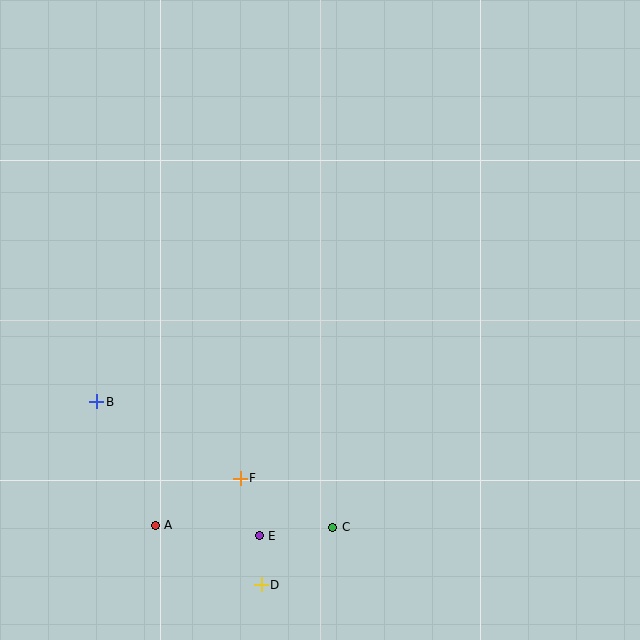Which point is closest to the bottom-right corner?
Point C is closest to the bottom-right corner.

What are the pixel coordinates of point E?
Point E is at (259, 536).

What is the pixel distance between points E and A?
The distance between E and A is 105 pixels.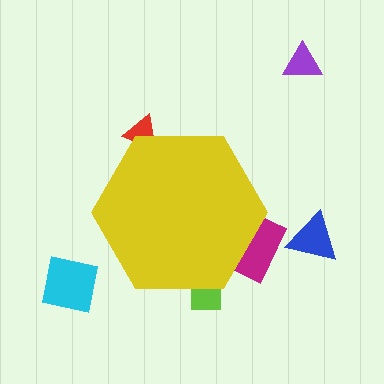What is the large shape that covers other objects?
A yellow hexagon.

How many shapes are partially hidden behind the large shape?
3 shapes are partially hidden.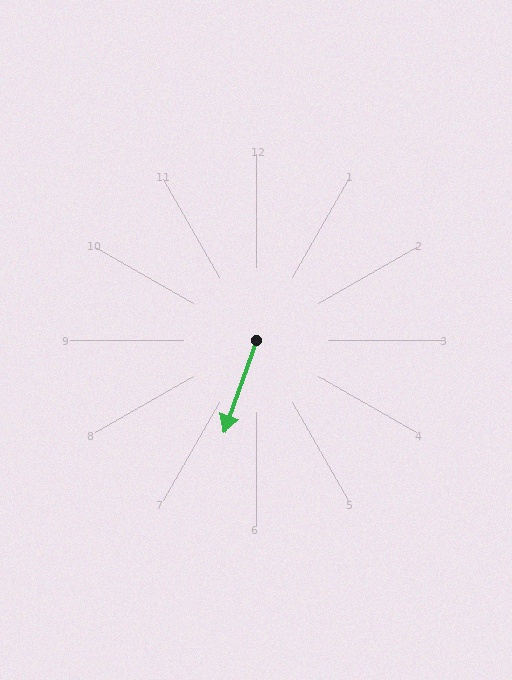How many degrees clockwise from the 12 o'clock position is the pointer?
Approximately 200 degrees.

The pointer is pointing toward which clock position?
Roughly 7 o'clock.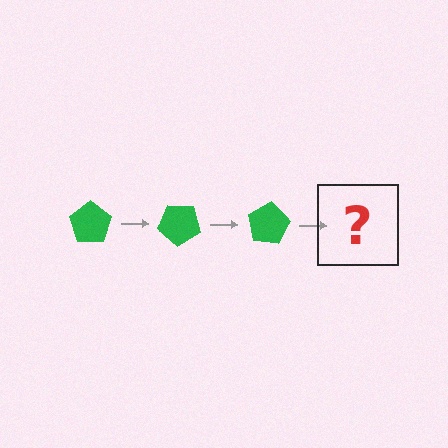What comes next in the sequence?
The next element should be a green pentagon rotated 120 degrees.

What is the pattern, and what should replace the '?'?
The pattern is that the pentagon rotates 40 degrees each step. The '?' should be a green pentagon rotated 120 degrees.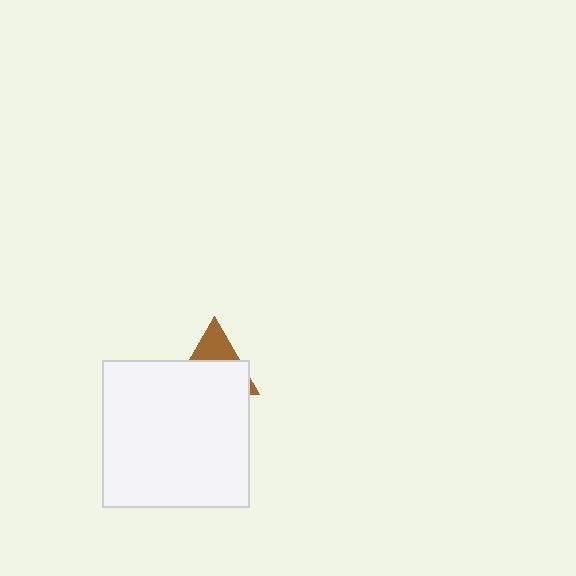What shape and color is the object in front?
The object in front is a white square.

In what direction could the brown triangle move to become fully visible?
The brown triangle could move up. That would shift it out from behind the white square entirely.